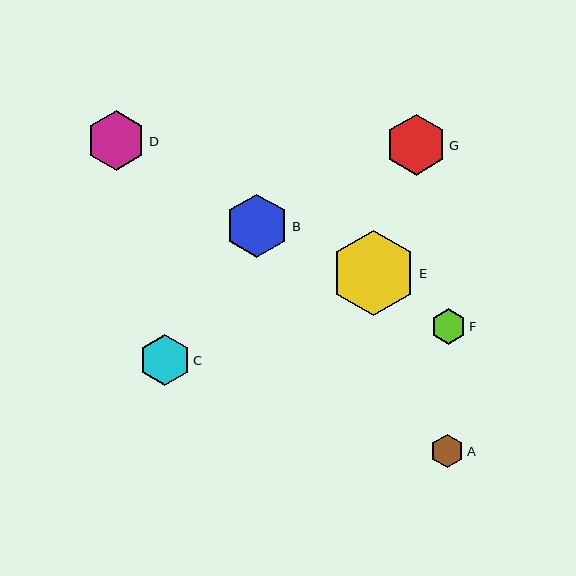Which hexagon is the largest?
Hexagon E is the largest with a size of approximately 85 pixels.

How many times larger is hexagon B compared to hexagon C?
Hexagon B is approximately 1.2 times the size of hexagon C.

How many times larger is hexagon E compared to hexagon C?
Hexagon E is approximately 1.7 times the size of hexagon C.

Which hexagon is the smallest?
Hexagon A is the smallest with a size of approximately 33 pixels.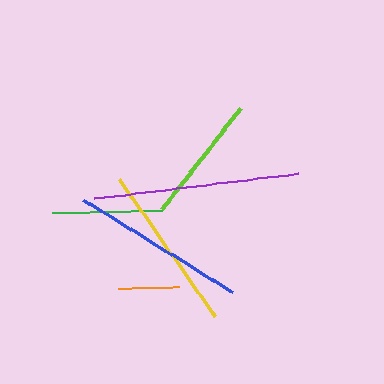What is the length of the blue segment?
The blue segment is approximately 176 pixels long.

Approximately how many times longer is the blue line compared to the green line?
The blue line is approximately 1.6 times the length of the green line.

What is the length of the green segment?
The green segment is approximately 110 pixels long.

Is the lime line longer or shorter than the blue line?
The blue line is longer than the lime line.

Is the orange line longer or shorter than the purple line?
The purple line is longer than the orange line.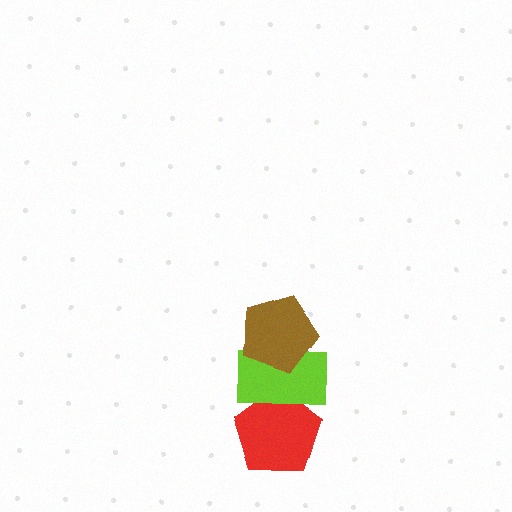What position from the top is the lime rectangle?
The lime rectangle is 2nd from the top.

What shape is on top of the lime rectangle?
The brown pentagon is on top of the lime rectangle.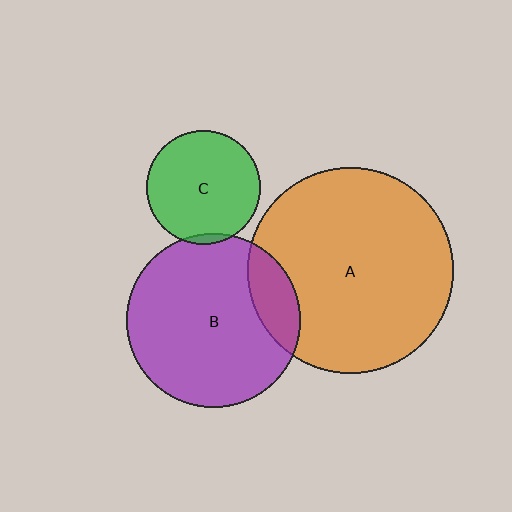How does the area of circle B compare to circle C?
Approximately 2.3 times.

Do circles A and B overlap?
Yes.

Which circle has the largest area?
Circle A (orange).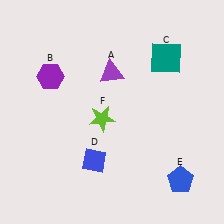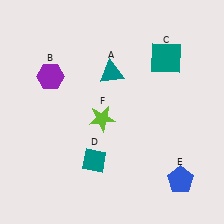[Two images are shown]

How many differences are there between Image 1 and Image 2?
There are 2 differences between the two images.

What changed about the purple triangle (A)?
In Image 1, A is purple. In Image 2, it changed to teal.